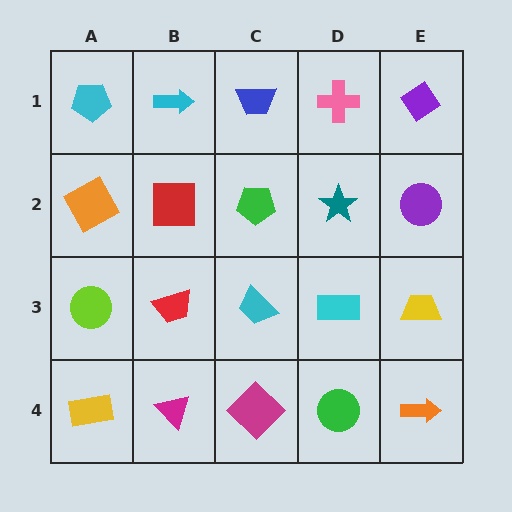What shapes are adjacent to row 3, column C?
A green pentagon (row 2, column C), a magenta diamond (row 4, column C), a red trapezoid (row 3, column B), a cyan rectangle (row 3, column D).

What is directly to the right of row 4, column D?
An orange arrow.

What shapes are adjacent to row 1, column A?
An orange square (row 2, column A), a cyan arrow (row 1, column B).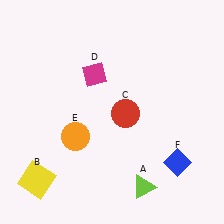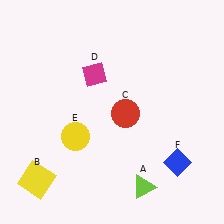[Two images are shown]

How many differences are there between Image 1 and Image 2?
There is 1 difference between the two images.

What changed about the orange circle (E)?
In Image 1, E is orange. In Image 2, it changed to yellow.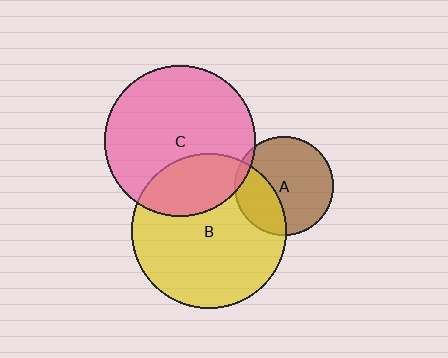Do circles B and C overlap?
Yes.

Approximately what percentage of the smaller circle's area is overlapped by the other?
Approximately 25%.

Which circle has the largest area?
Circle B (yellow).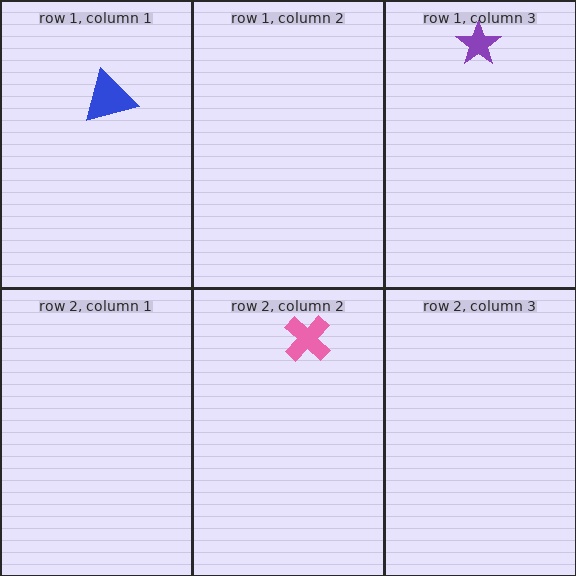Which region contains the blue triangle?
The row 1, column 1 region.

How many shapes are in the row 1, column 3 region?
1.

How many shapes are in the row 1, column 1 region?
1.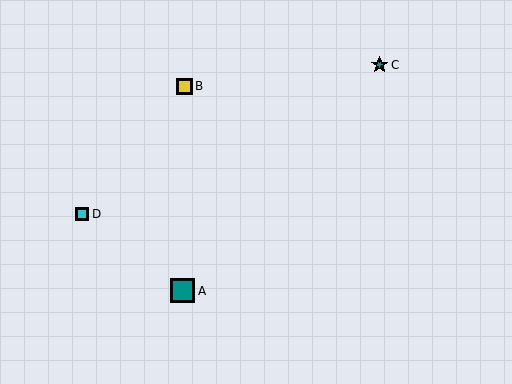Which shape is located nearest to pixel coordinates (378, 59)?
The teal star (labeled C) at (380, 65) is nearest to that location.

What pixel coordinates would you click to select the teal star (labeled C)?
Click at (380, 65) to select the teal star C.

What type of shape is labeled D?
Shape D is a cyan square.